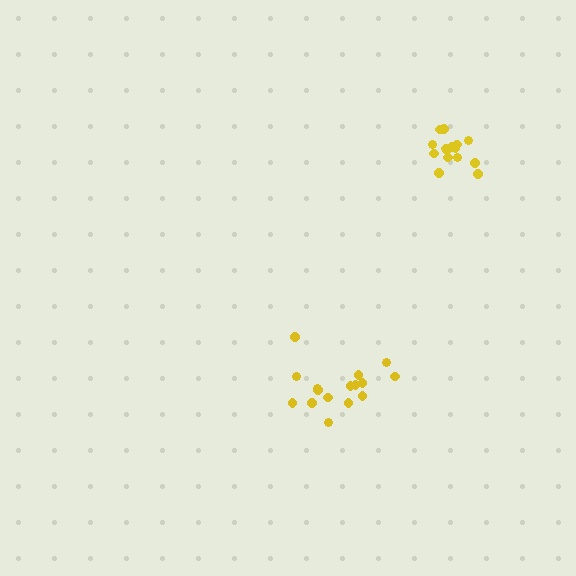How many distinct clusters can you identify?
There are 2 distinct clusters.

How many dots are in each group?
Group 1: 16 dots, Group 2: 15 dots (31 total).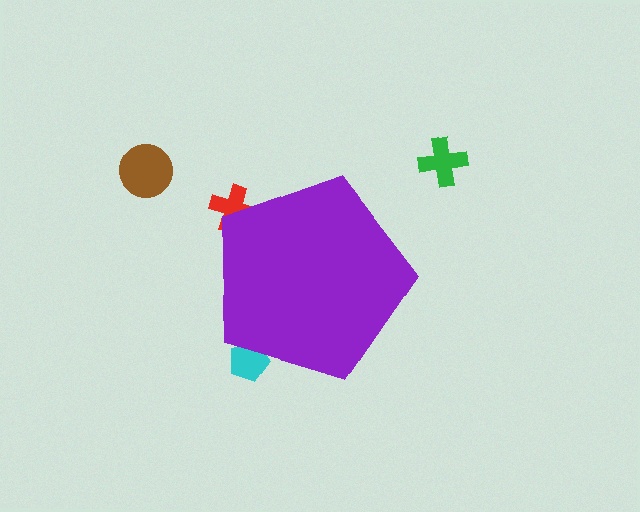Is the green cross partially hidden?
No, the green cross is fully visible.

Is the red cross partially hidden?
Yes, the red cross is partially hidden behind the purple pentagon.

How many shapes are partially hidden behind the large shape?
2 shapes are partially hidden.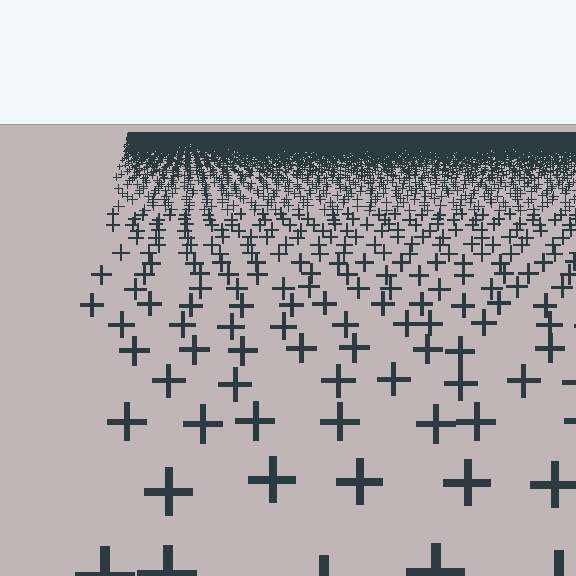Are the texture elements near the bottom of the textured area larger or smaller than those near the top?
Larger. Near the bottom, elements are closer to the viewer and appear at a bigger on-screen size.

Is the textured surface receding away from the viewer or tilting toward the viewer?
The surface is receding away from the viewer. Texture elements get smaller and denser toward the top.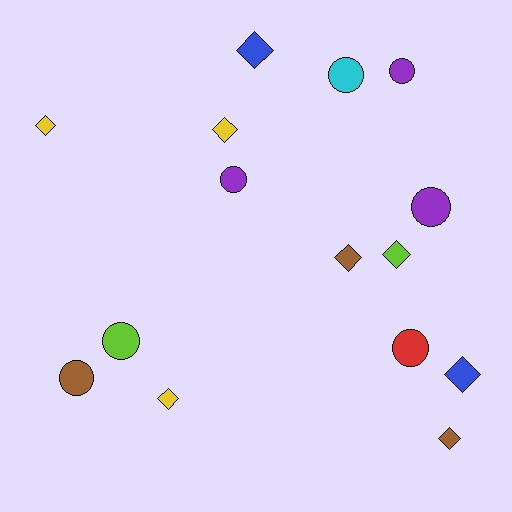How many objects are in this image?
There are 15 objects.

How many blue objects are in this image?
There are 2 blue objects.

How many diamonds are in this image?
There are 8 diamonds.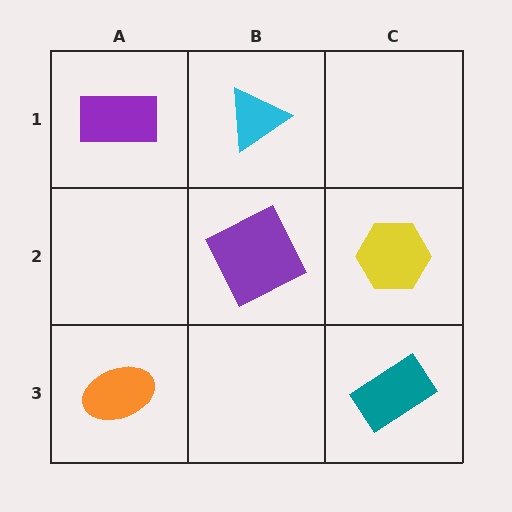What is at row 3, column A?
An orange ellipse.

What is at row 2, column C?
A yellow hexagon.